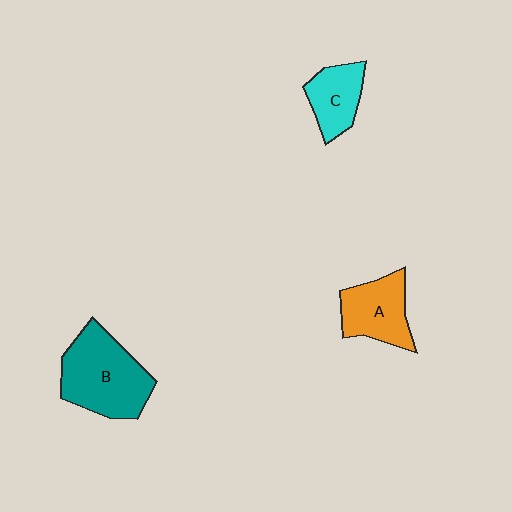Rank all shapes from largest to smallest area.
From largest to smallest: B (teal), A (orange), C (cyan).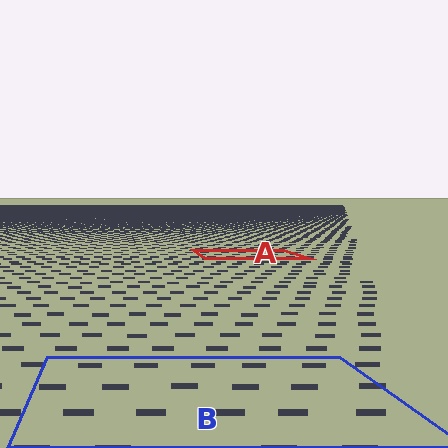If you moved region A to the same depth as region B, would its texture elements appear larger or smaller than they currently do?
They would appear larger. At a closer depth, the same texture elements are projected at a bigger on-screen size.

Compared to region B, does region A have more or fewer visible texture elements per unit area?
Region A has more texture elements per unit area — they are packed more densely because it is farther away.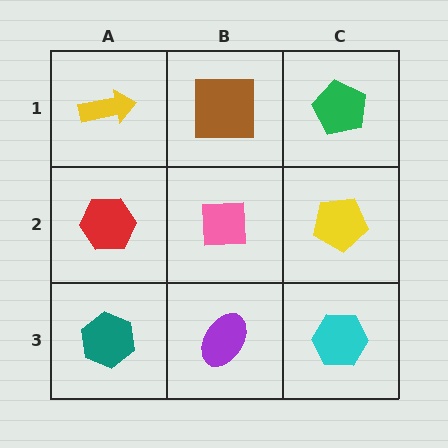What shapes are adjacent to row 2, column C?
A green pentagon (row 1, column C), a cyan hexagon (row 3, column C), a pink square (row 2, column B).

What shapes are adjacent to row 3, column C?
A yellow pentagon (row 2, column C), a purple ellipse (row 3, column B).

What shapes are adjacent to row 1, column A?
A red hexagon (row 2, column A), a brown square (row 1, column B).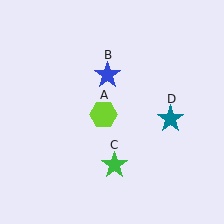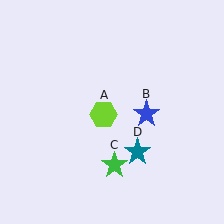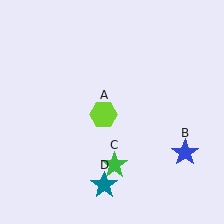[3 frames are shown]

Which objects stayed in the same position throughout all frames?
Lime hexagon (object A) and green star (object C) remained stationary.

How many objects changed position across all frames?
2 objects changed position: blue star (object B), teal star (object D).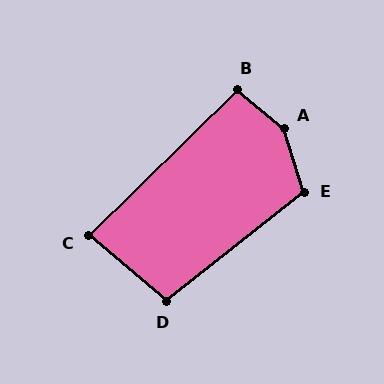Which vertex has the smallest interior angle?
C, at approximately 85 degrees.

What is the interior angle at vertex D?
Approximately 101 degrees (obtuse).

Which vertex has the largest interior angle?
A, at approximately 147 degrees.